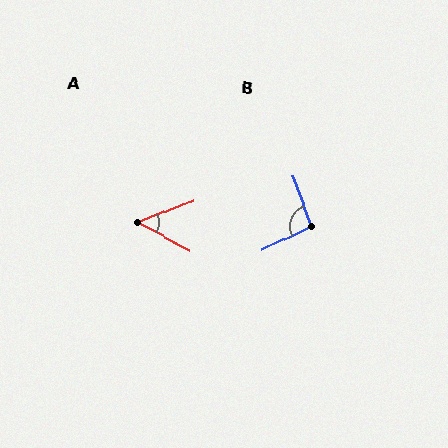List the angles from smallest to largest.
A (49°), B (96°).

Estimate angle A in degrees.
Approximately 49 degrees.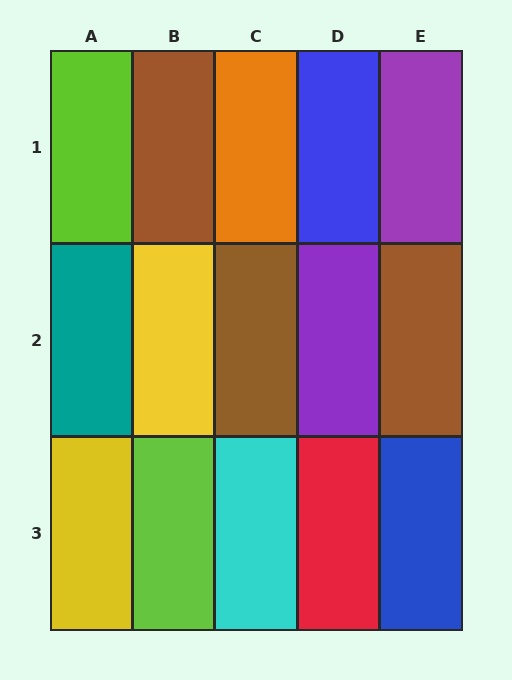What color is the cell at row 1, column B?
Brown.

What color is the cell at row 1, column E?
Purple.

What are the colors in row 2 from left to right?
Teal, yellow, brown, purple, brown.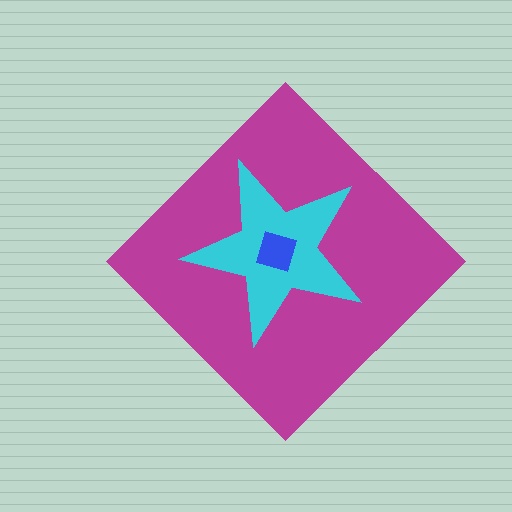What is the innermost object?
The blue square.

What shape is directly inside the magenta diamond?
The cyan star.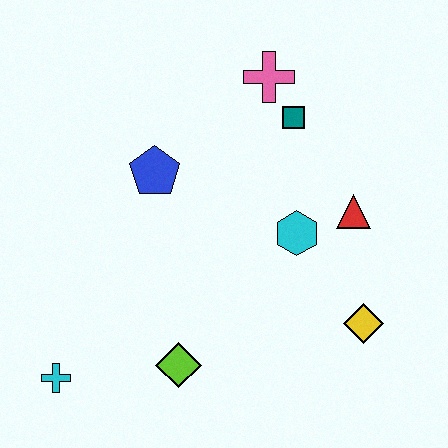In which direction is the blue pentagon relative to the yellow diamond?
The blue pentagon is to the left of the yellow diamond.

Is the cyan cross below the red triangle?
Yes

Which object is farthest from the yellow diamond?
The cyan cross is farthest from the yellow diamond.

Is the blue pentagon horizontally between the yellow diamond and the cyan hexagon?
No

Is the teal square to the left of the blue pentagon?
No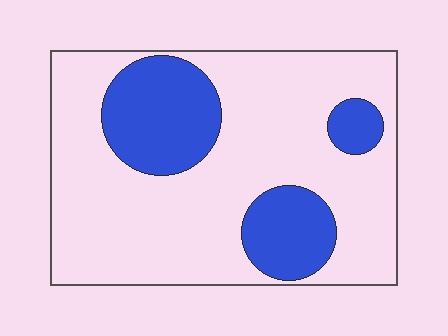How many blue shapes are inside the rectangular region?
3.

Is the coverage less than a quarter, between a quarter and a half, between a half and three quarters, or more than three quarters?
Between a quarter and a half.